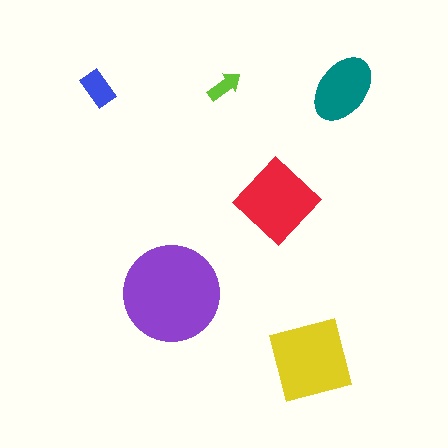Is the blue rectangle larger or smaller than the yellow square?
Smaller.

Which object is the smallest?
The lime arrow.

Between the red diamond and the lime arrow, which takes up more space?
The red diamond.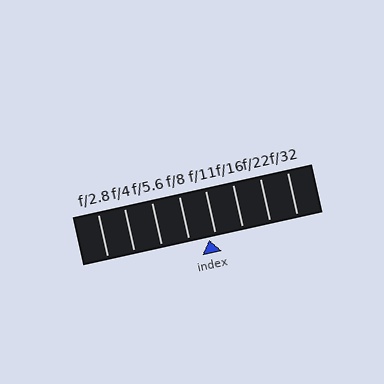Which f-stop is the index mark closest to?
The index mark is closest to f/11.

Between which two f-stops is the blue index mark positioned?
The index mark is between f/8 and f/11.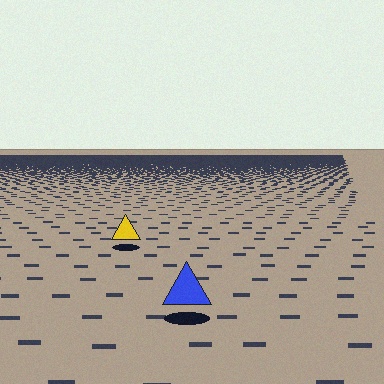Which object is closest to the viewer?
The blue triangle is closest. The texture marks near it are larger and more spread out.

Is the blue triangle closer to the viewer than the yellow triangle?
Yes. The blue triangle is closer — you can tell from the texture gradient: the ground texture is coarser near it.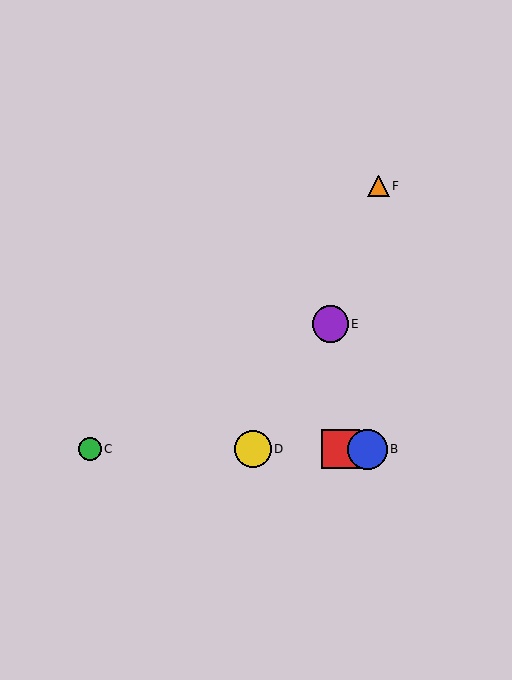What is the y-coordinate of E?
Object E is at y≈324.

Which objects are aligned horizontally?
Objects A, B, C, D are aligned horizontally.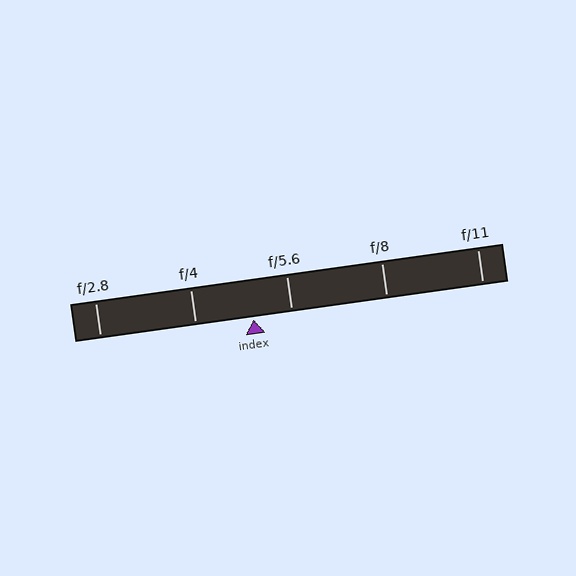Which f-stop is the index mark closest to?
The index mark is closest to f/5.6.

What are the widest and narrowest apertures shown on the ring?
The widest aperture shown is f/2.8 and the narrowest is f/11.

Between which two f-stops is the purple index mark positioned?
The index mark is between f/4 and f/5.6.